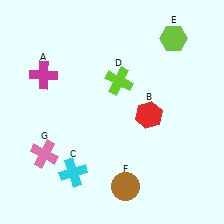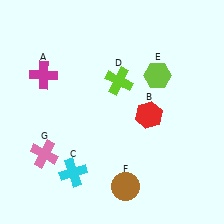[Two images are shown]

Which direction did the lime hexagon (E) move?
The lime hexagon (E) moved down.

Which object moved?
The lime hexagon (E) moved down.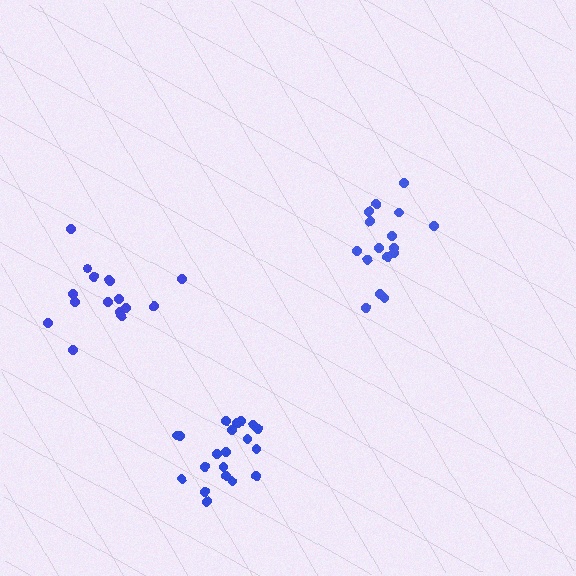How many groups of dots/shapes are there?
There are 3 groups.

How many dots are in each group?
Group 1: 16 dots, Group 2: 16 dots, Group 3: 20 dots (52 total).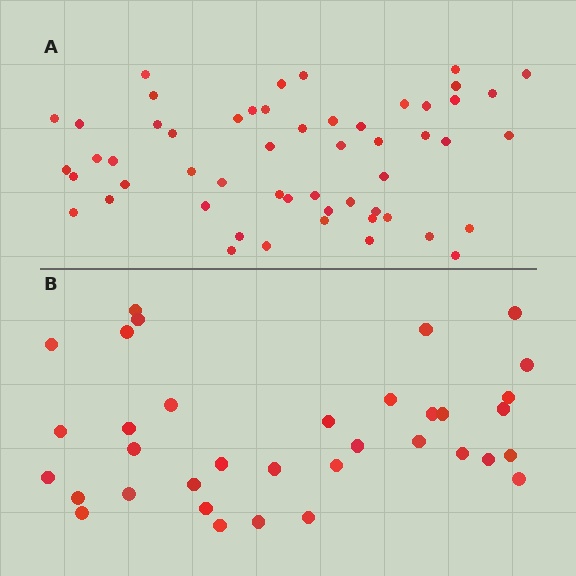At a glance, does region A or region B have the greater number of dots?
Region A (the top region) has more dots.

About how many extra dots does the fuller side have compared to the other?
Region A has approximately 20 more dots than region B.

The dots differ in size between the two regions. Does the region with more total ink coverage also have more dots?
No. Region B has more total ink coverage because its dots are larger, but region A actually contains more individual dots. Total area can be misleading — the number of items is what matters here.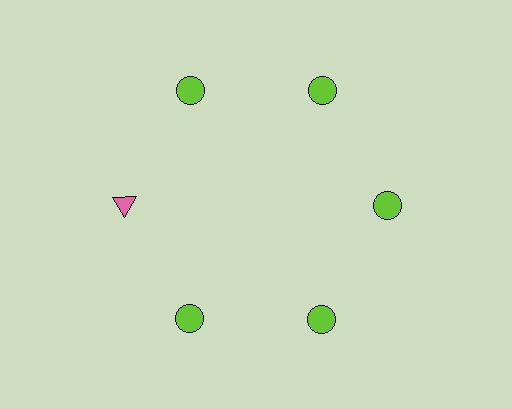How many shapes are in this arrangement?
There are 6 shapes arranged in a ring pattern.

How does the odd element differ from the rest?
It differs in both color (pink instead of lime) and shape (triangle instead of circle).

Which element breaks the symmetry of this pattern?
The pink triangle at roughly the 9 o'clock position breaks the symmetry. All other shapes are lime circles.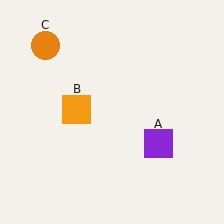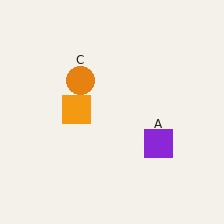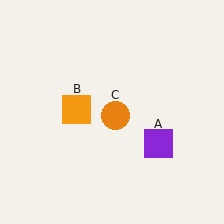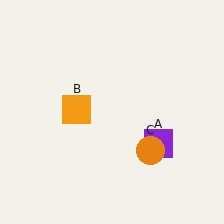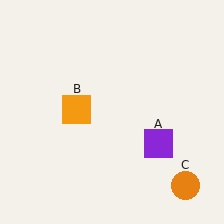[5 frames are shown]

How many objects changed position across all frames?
1 object changed position: orange circle (object C).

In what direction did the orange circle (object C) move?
The orange circle (object C) moved down and to the right.